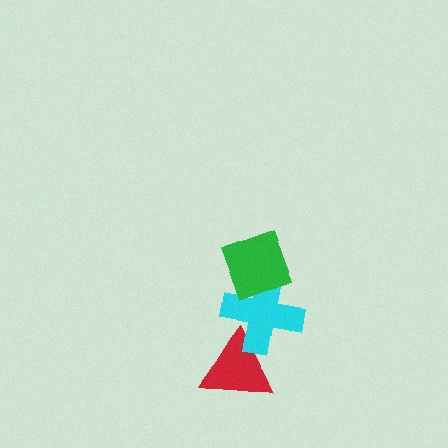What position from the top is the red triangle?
The red triangle is 3rd from the top.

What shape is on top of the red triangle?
The cyan cross is on top of the red triangle.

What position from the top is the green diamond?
The green diamond is 1st from the top.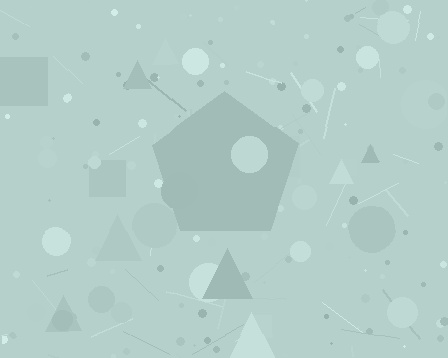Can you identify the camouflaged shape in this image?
The camouflaged shape is a pentagon.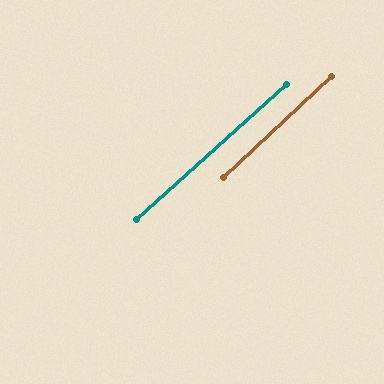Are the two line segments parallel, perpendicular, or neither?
Parallel — their directions differ by only 1.0°.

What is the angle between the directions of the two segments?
Approximately 1 degree.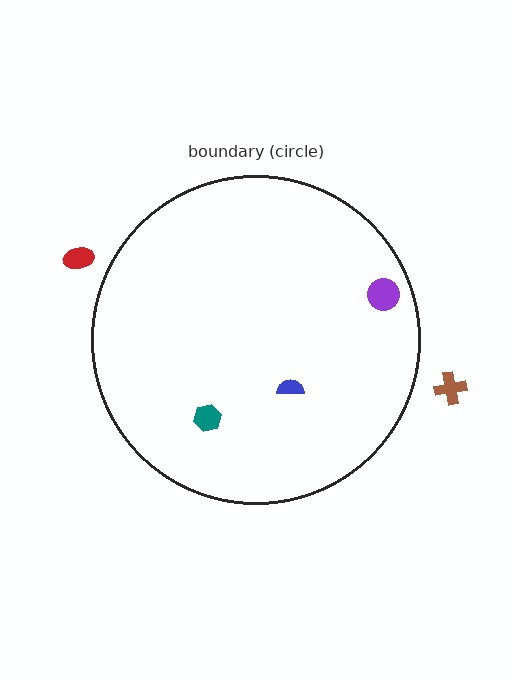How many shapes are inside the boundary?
3 inside, 2 outside.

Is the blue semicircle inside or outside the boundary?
Inside.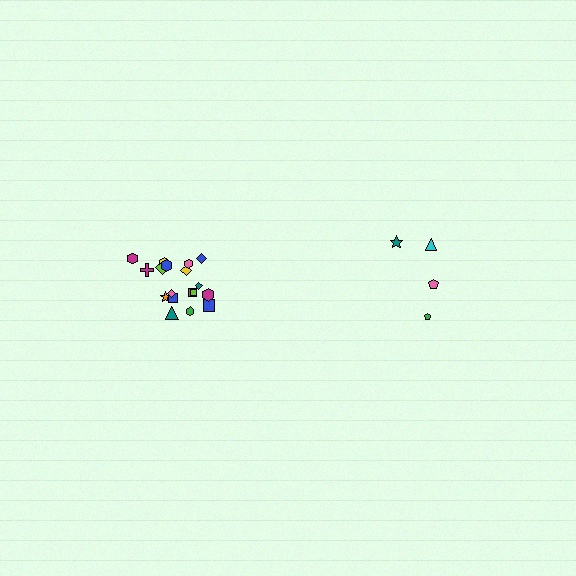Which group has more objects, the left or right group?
The left group.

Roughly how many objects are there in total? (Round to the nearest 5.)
Roughly 20 objects in total.